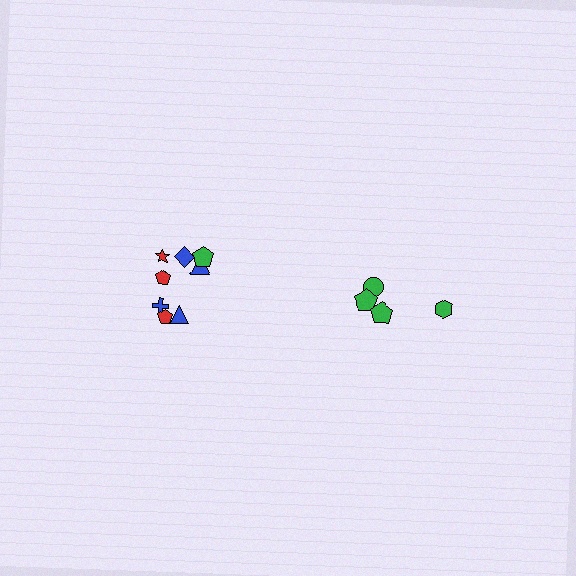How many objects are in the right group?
There are 4 objects.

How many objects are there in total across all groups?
There are 12 objects.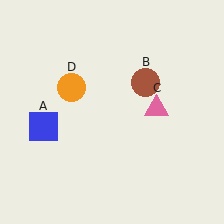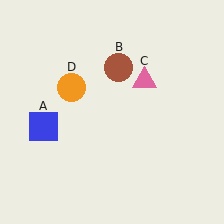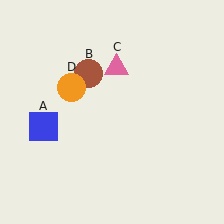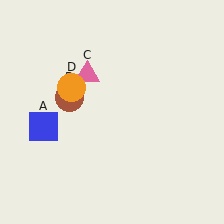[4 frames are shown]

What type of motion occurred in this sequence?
The brown circle (object B), pink triangle (object C) rotated counterclockwise around the center of the scene.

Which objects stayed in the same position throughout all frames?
Blue square (object A) and orange circle (object D) remained stationary.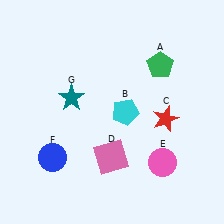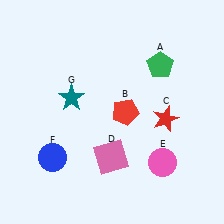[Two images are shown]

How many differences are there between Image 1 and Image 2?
There is 1 difference between the two images.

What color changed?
The pentagon (B) changed from cyan in Image 1 to red in Image 2.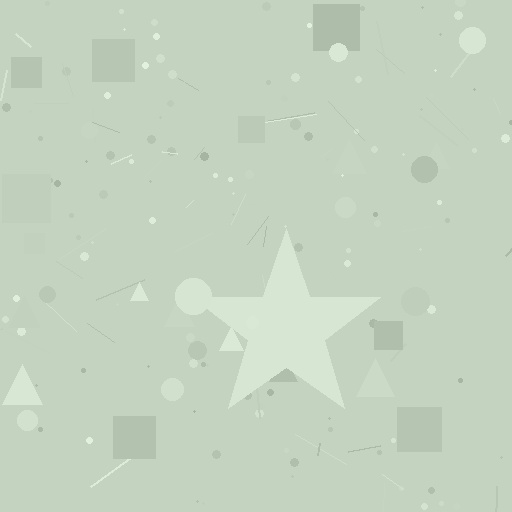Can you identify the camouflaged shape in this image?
The camouflaged shape is a star.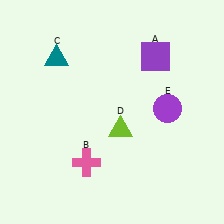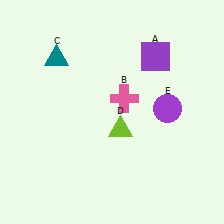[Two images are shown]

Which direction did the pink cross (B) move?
The pink cross (B) moved up.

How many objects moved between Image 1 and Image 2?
1 object moved between the two images.